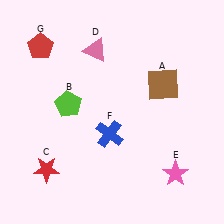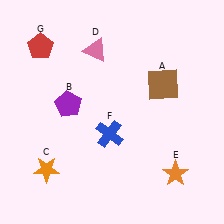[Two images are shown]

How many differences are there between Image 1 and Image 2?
There are 3 differences between the two images.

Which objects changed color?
B changed from lime to purple. C changed from red to orange. E changed from pink to orange.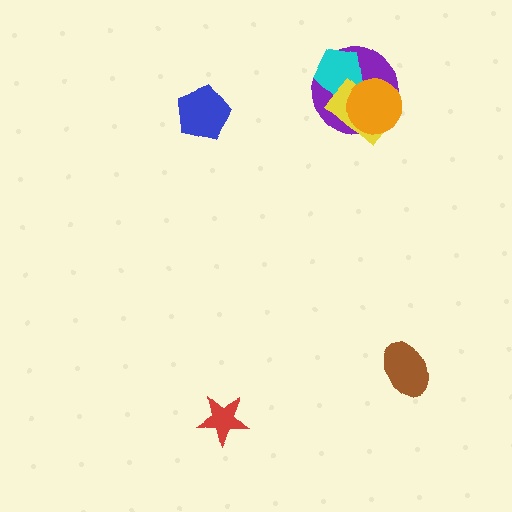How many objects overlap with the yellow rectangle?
3 objects overlap with the yellow rectangle.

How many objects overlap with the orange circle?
2 objects overlap with the orange circle.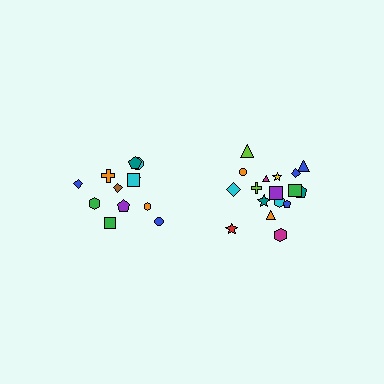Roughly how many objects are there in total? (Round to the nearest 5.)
Roughly 30 objects in total.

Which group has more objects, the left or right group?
The right group.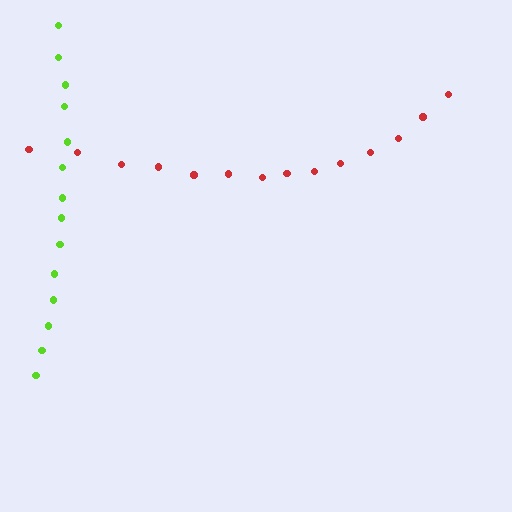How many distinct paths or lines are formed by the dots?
There are 2 distinct paths.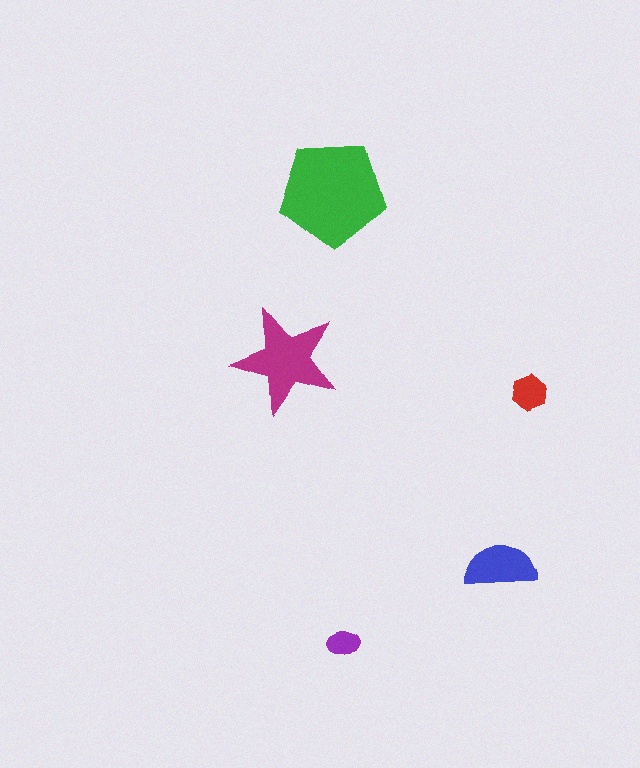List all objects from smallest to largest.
The purple ellipse, the red hexagon, the blue semicircle, the magenta star, the green pentagon.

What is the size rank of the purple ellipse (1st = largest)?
5th.